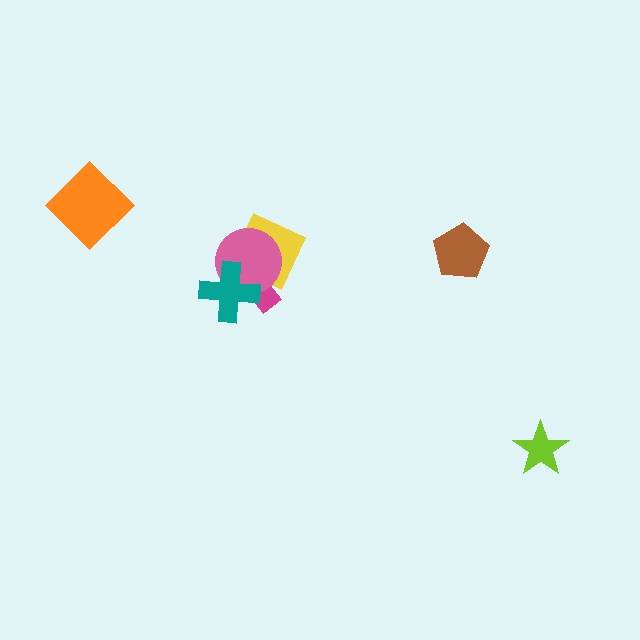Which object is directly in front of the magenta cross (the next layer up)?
The yellow square is directly in front of the magenta cross.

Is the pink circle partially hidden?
Yes, it is partially covered by another shape.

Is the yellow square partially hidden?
Yes, it is partially covered by another shape.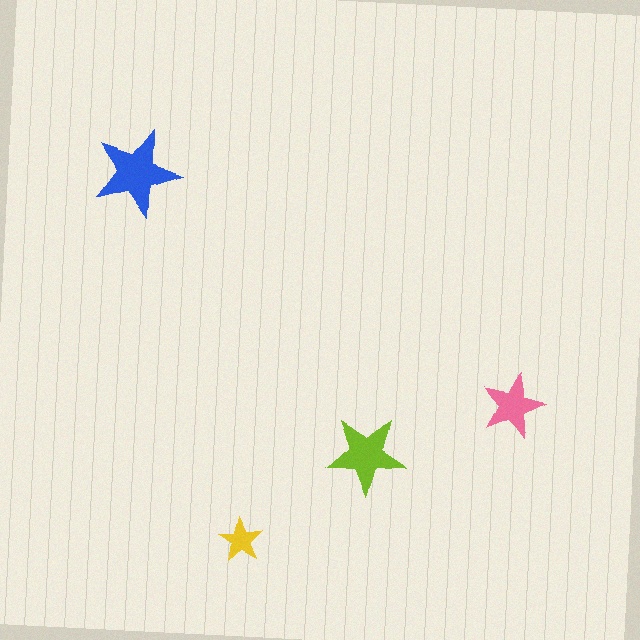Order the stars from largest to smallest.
the blue one, the lime one, the pink one, the yellow one.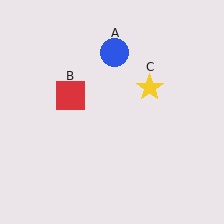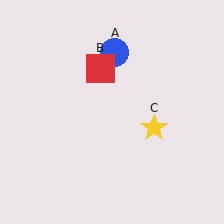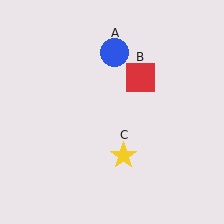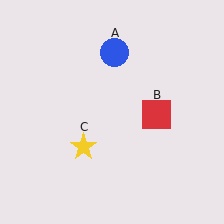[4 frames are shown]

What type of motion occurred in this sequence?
The red square (object B), yellow star (object C) rotated clockwise around the center of the scene.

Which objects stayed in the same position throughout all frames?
Blue circle (object A) remained stationary.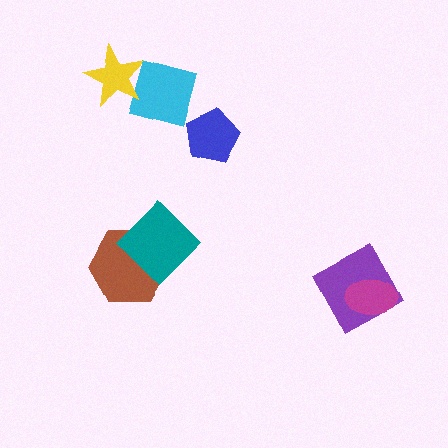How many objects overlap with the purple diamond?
1 object overlaps with the purple diamond.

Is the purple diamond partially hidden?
Yes, it is partially covered by another shape.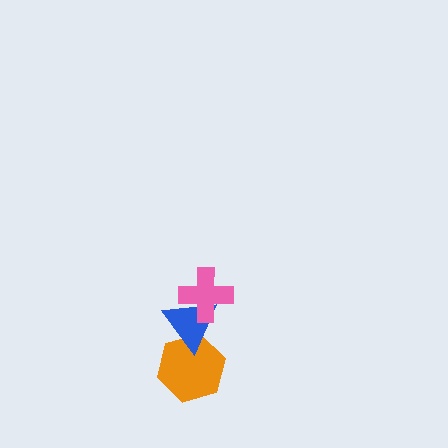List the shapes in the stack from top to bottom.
From top to bottom: the pink cross, the blue triangle, the orange hexagon.